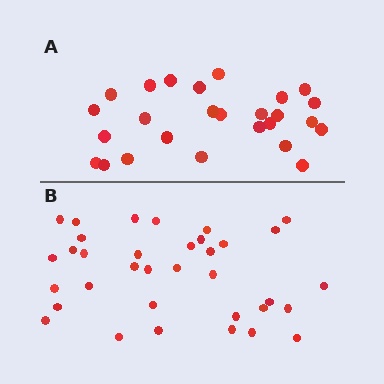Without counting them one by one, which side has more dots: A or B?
Region B (the bottom region) has more dots.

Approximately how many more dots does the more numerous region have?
Region B has roughly 8 or so more dots than region A.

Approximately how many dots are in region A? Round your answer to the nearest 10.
About 30 dots. (The exact count is 26, which rounds to 30.)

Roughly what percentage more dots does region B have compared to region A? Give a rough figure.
About 35% more.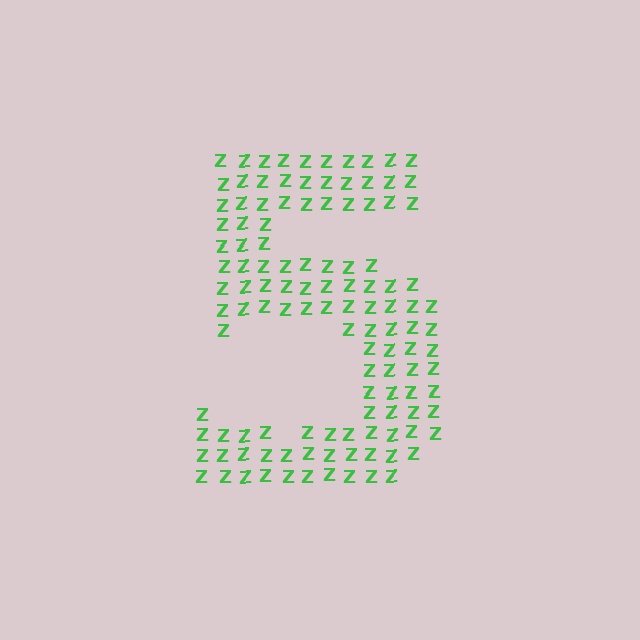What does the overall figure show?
The overall figure shows the digit 5.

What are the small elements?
The small elements are letter Z's.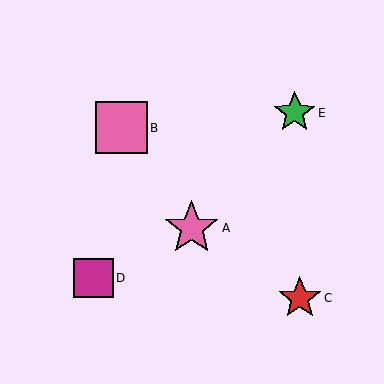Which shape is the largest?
The pink star (labeled A) is the largest.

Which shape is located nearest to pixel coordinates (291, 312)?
The red star (labeled C) at (300, 298) is nearest to that location.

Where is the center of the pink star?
The center of the pink star is at (192, 228).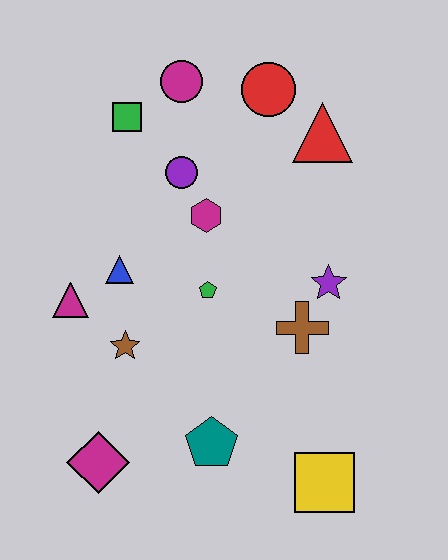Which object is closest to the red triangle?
The red circle is closest to the red triangle.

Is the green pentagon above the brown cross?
Yes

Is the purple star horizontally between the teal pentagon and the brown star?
No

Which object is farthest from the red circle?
The magenta diamond is farthest from the red circle.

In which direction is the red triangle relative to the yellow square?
The red triangle is above the yellow square.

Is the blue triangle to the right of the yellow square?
No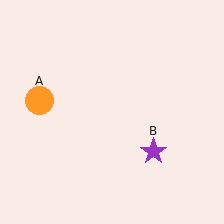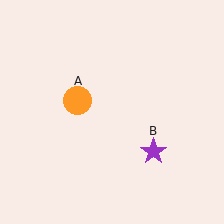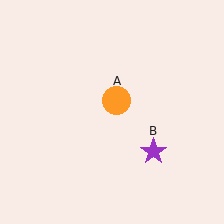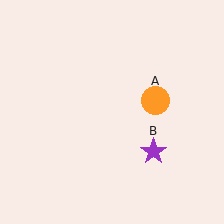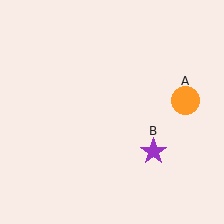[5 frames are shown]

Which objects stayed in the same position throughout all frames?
Purple star (object B) remained stationary.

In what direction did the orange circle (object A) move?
The orange circle (object A) moved right.